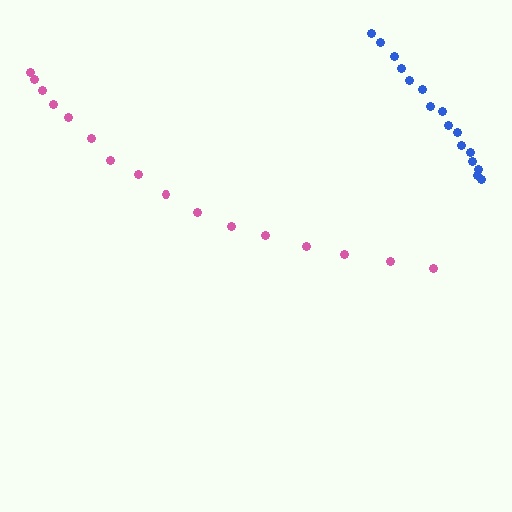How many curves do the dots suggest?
There are 2 distinct paths.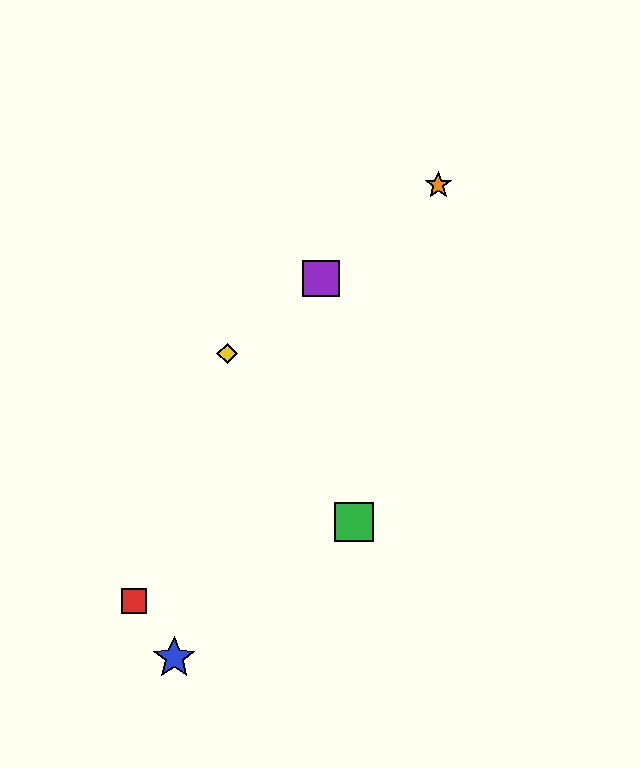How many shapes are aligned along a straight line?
3 shapes (the yellow diamond, the purple square, the orange star) are aligned along a straight line.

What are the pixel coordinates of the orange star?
The orange star is at (438, 185).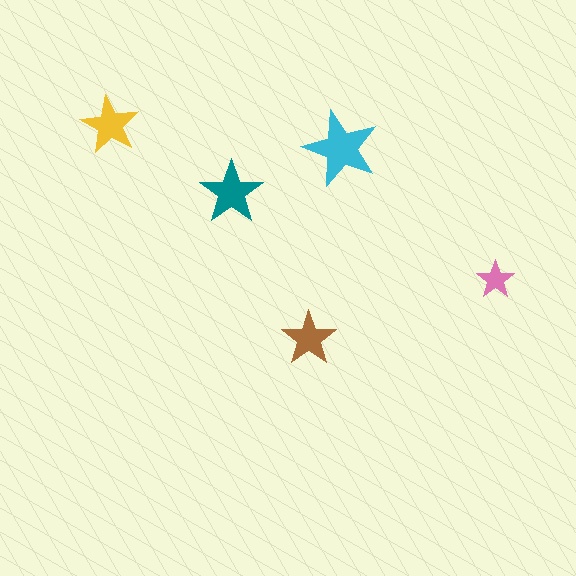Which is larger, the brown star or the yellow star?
The yellow one.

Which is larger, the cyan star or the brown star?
The cyan one.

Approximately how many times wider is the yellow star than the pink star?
About 1.5 times wider.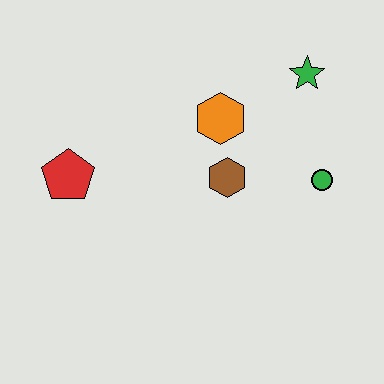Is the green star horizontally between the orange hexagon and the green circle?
Yes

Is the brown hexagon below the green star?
Yes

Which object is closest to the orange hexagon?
The brown hexagon is closest to the orange hexagon.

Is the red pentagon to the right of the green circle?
No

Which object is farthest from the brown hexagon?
The red pentagon is farthest from the brown hexagon.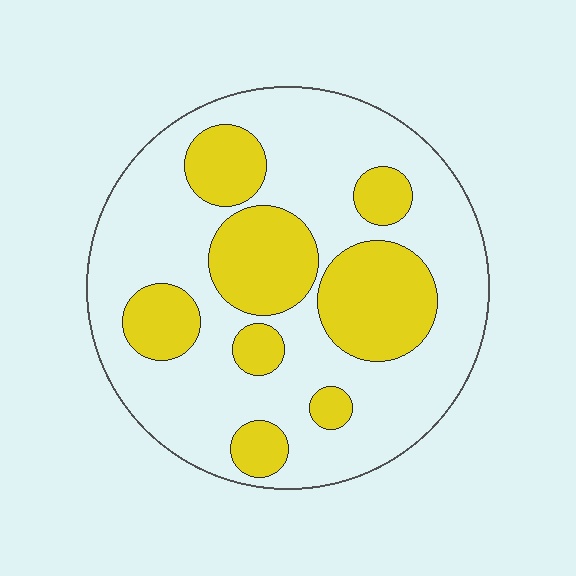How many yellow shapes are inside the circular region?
8.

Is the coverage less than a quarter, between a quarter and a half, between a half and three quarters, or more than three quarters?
Between a quarter and a half.